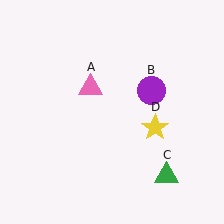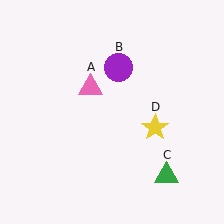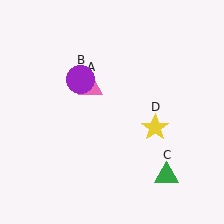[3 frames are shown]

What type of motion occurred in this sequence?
The purple circle (object B) rotated counterclockwise around the center of the scene.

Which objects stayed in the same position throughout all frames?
Pink triangle (object A) and green triangle (object C) and yellow star (object D) remained stationary.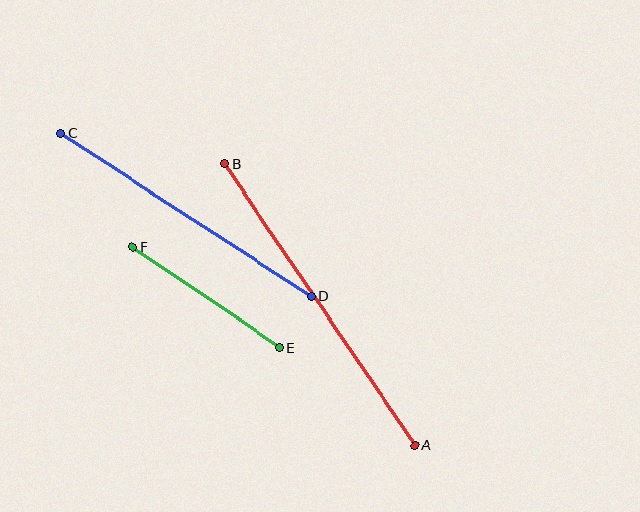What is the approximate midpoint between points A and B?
The midpoint is at approximately (320, 304) pixels.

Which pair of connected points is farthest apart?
Points A and B are farthest apart.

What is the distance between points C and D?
The distance is approximately 299 pixels.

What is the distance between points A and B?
The distance is approximately 339 pixels.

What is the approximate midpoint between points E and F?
The midpoint is at approximately (206, 297) pixels.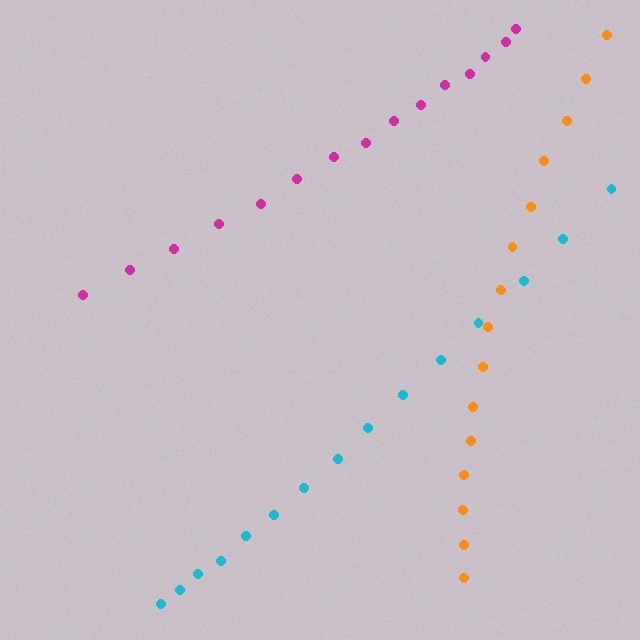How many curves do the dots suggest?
There are 3 distinct paths.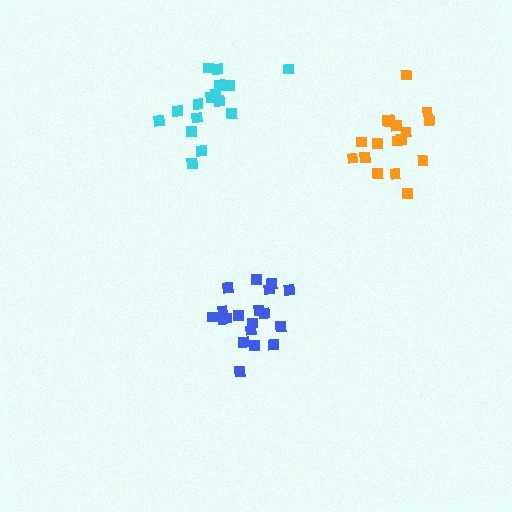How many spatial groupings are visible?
There are 3 spatial groupings.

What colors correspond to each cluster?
The clusters are colored: orange, cyan, blue.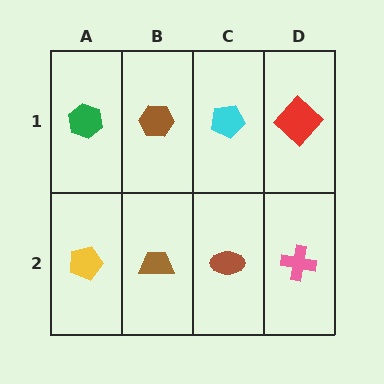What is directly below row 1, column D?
A pink cross.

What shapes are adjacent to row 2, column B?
A brown hexagon (row 1, column B), a yellow pentagon (row 2, column A), a brown ellipse (row 2, column C).